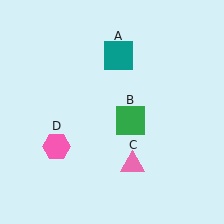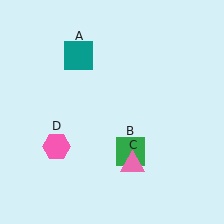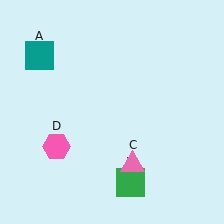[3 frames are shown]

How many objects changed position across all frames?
2 objects changed position: teal square (object A), green square (object B).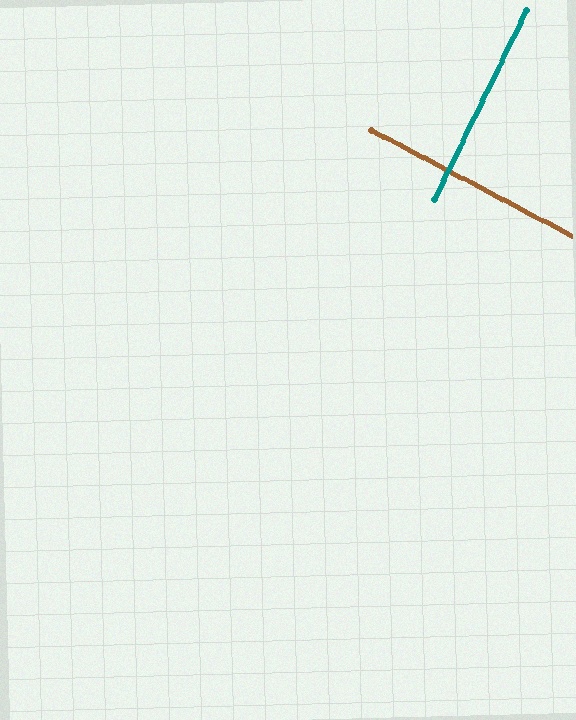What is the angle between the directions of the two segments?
Approximately 88 degrees.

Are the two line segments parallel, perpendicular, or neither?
Perpendicular — they meet at approximately 88°.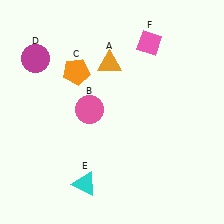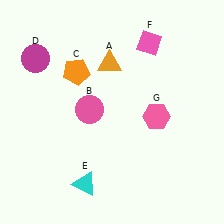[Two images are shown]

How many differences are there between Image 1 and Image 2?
There is 1 difference between the two images.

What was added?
A pink hexagon (G) was added in Image 2.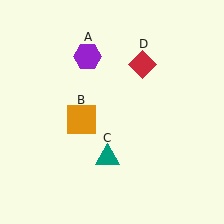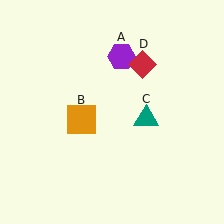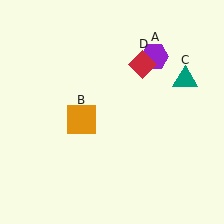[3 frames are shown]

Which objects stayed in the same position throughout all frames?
Orange square (object B) and red diamond (object D) remained stationary.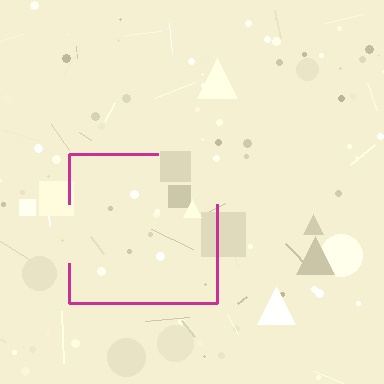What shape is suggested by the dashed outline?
The dashed outline suggests a square.